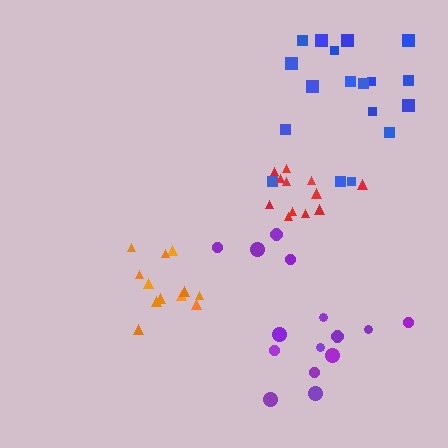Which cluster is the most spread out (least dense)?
Purple.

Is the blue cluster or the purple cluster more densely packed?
Blue.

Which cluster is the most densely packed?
Red.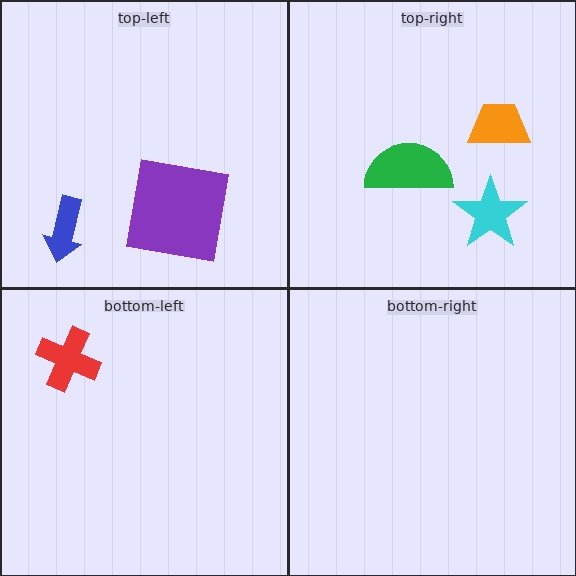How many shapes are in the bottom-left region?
1.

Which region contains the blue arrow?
The top-left region.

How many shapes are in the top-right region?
3.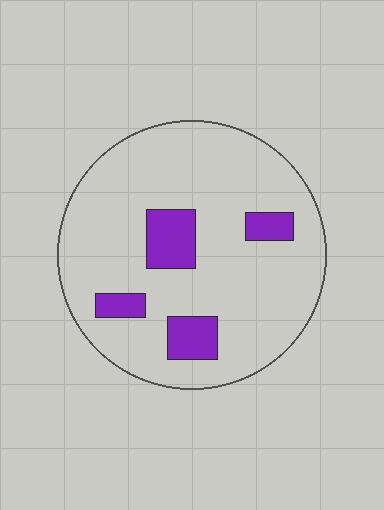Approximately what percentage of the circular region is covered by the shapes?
Approximately 15%.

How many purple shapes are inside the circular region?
4.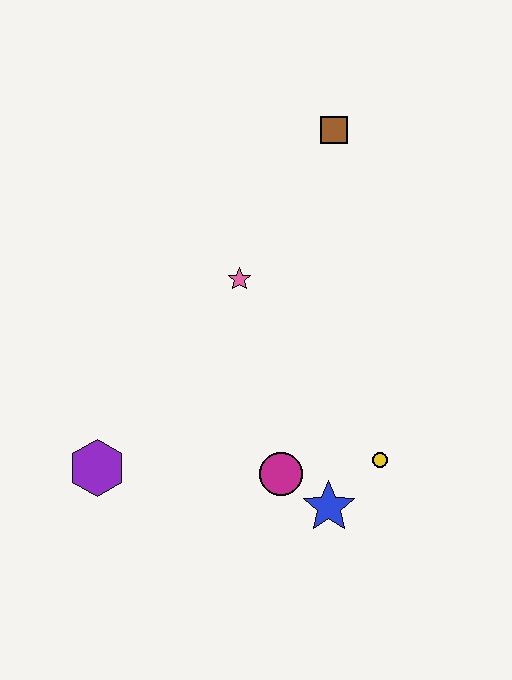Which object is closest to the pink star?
The brown square is closest to the pink star.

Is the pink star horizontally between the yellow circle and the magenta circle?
No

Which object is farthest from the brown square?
The purple hexagon is farthest from the brown square.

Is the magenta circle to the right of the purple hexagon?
Yes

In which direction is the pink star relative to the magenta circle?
The pink star is above the magenta circle.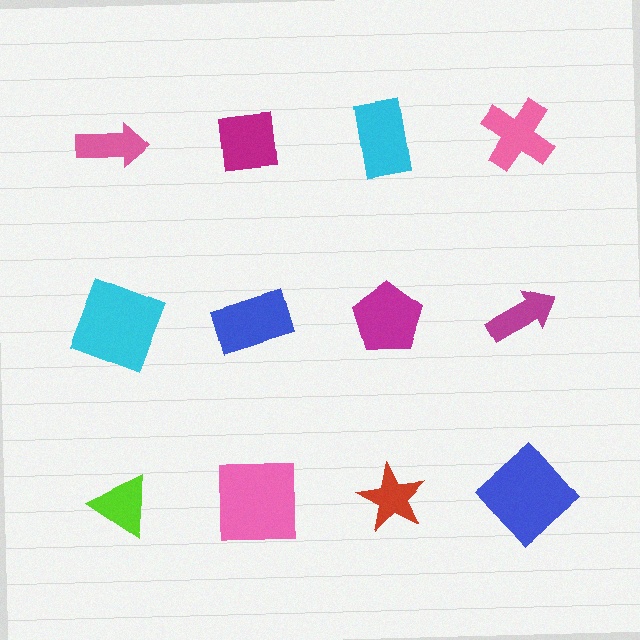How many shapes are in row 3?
4 shapes.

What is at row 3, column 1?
A lime triangle.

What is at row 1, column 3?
A cyan rectangle.